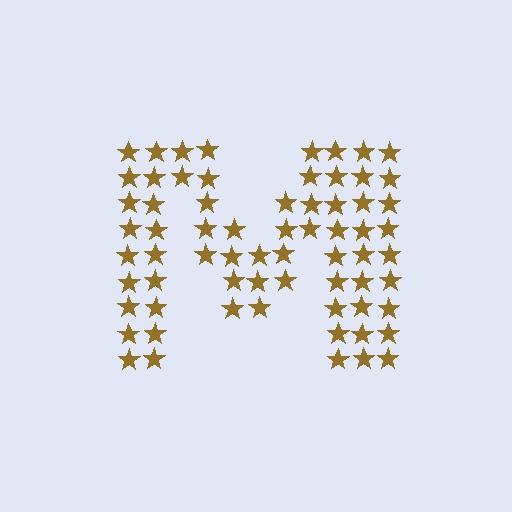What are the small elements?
The small elements are stars.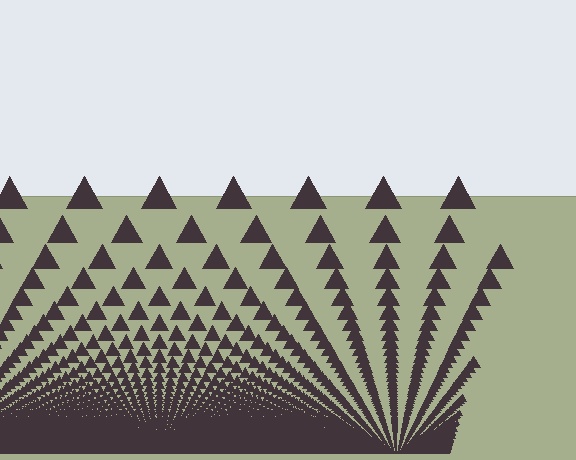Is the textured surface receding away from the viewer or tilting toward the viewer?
The surface appears to tilt toward the viewer. Texture elements get larger and sparser toward the top.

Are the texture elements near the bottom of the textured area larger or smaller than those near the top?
Smaller. The gradient is inverted — elements near the bottom are smaller and denser.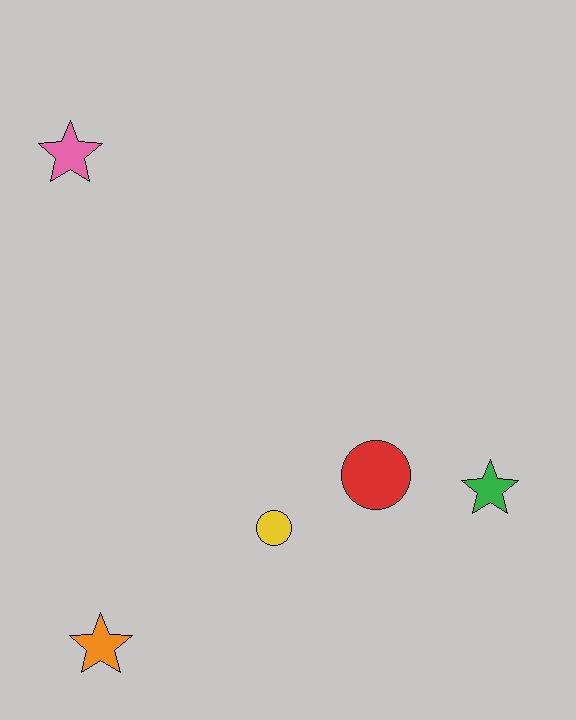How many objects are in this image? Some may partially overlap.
There are 5 objects.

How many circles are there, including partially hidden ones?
There are 2 circles.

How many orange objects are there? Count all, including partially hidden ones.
There is 1 orange object.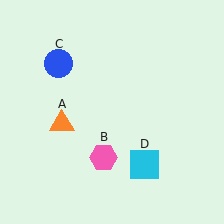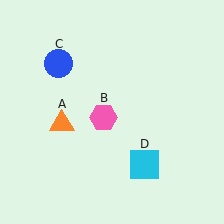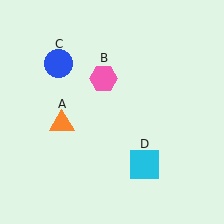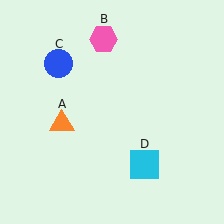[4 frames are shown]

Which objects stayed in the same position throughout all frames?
Orange triangle (object A) and blue circle (object C) and cyan square (object D) remained stationary.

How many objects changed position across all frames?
1 object changed position: pink hexagon (object B).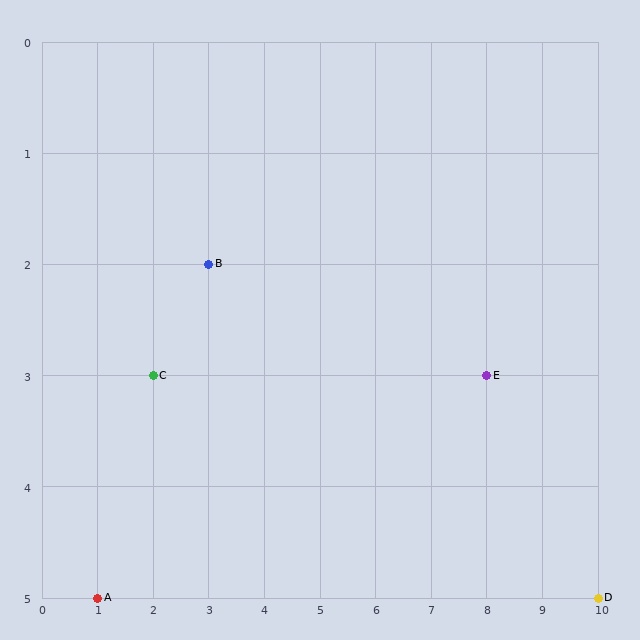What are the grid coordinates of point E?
Point E is at grid coordinates (8, 3).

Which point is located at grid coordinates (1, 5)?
Point A is at (1, 5).